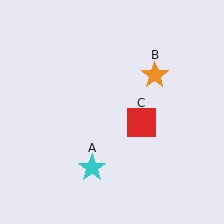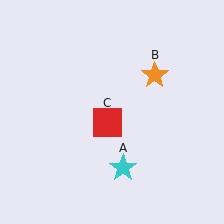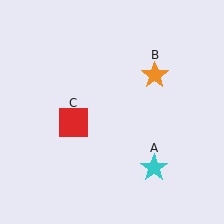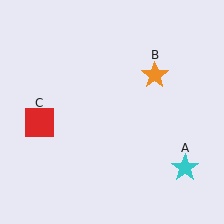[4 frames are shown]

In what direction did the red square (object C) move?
The red square (object C) moved left.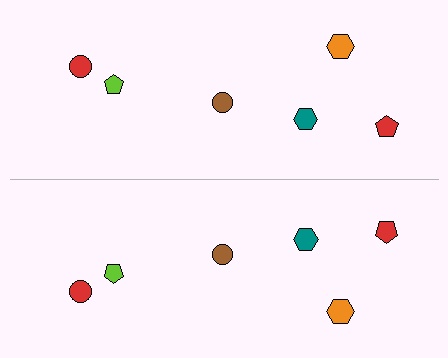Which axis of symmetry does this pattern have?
The pattern has a horizontal axis of symmetry running through the center of the image.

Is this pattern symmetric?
Yes, this pattern has bilateral (reflection) symmetry.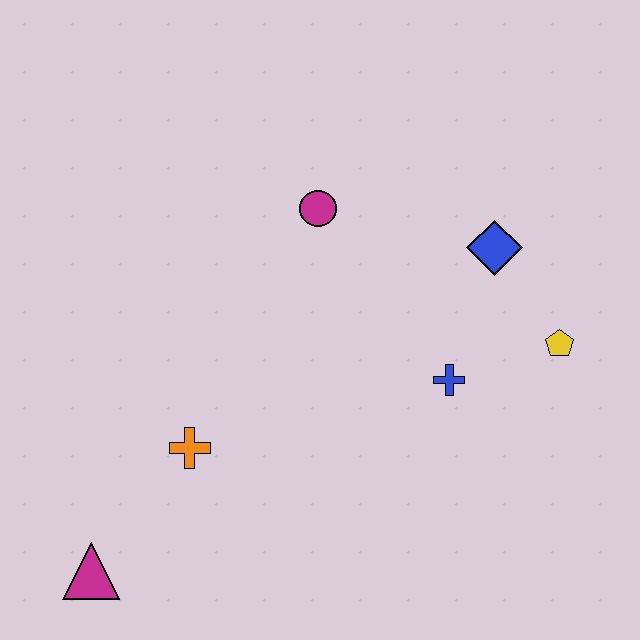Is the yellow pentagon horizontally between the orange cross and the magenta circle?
No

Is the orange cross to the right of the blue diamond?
No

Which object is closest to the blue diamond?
The yellow pentagon is closest to the blue diamond.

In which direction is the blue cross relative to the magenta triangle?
The blue cross is to the right of the magenta triangle.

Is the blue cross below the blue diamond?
Yes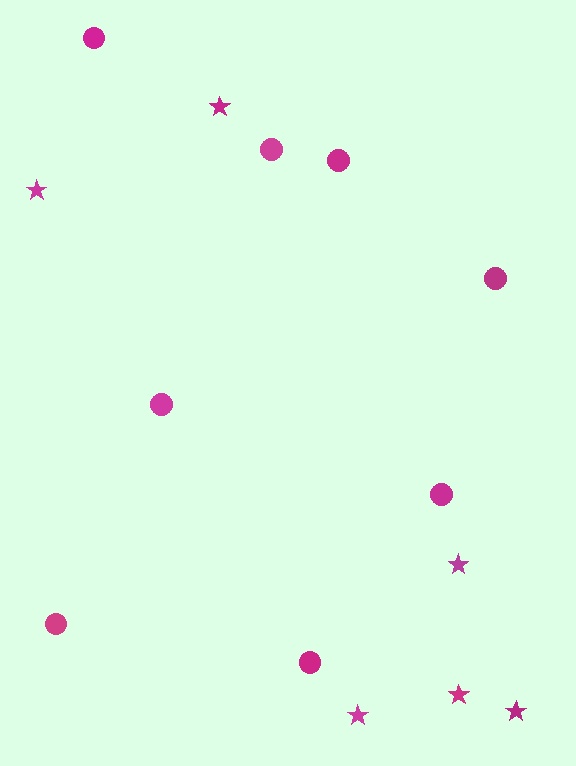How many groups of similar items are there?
There are 2 groups: one group of circles (8) and one group of stars (6).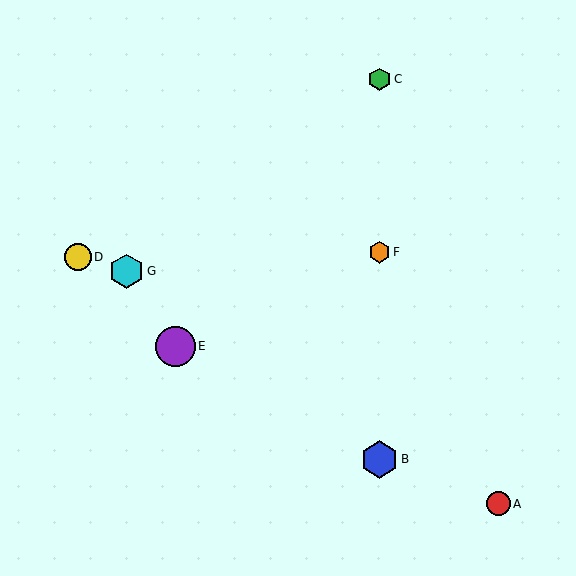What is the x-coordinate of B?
Object B is at x≈380.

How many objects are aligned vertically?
3 objects (B, C, F) are aligned vertically.